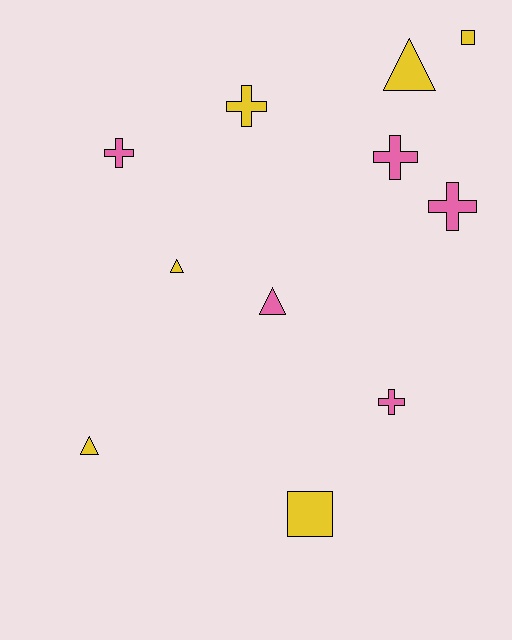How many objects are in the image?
There are 11 objects.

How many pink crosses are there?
There are 4 pink crosses.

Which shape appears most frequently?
Cross, with 5 objects.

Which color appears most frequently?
Yellow, with 6 objects.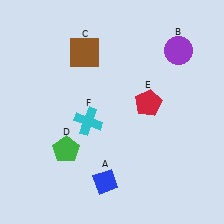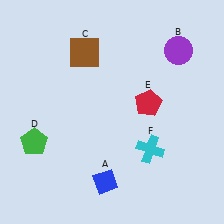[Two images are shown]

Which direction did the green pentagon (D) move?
The green pentagon (D) moved left.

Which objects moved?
The objects that moved are: the green pentagon (D), the cyan cross (F).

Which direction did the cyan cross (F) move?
The cyan cross (F) moved right.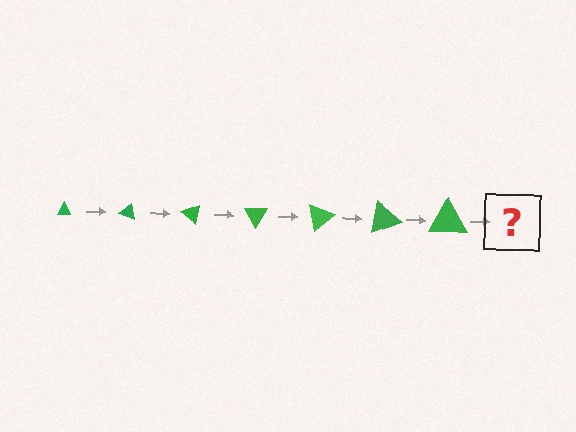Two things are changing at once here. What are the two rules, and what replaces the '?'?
The two rules are that the triangle grows larger each step and it rotates 20 degrees each step. The '?' should be a triangle, larger than the previous one and rotated 140 degrees from the start.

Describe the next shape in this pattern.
It should be a triangle, larger than the previous one and rotated 140 degrees from the start.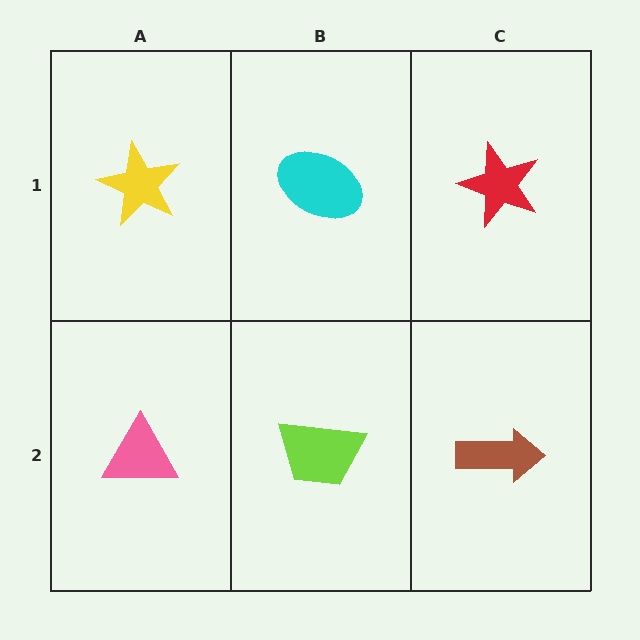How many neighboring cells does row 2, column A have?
2.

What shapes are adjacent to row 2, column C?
A red star (row 1, column C), a lime trapezoid (row 2, column B).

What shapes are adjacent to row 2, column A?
A yellow star (row 1, column A), a lime trapezoid (row 2, column B).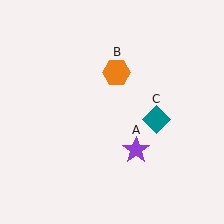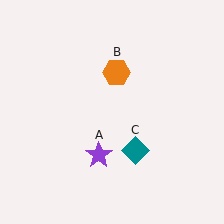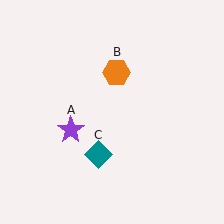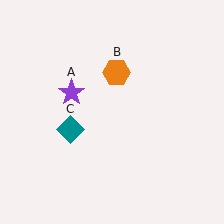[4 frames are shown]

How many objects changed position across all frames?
2 objects changed position: purple star (object A), teal diamond (object C).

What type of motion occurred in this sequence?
The purple star (object A), teal diamond (object C) rotated clockwise around the center of the scene.